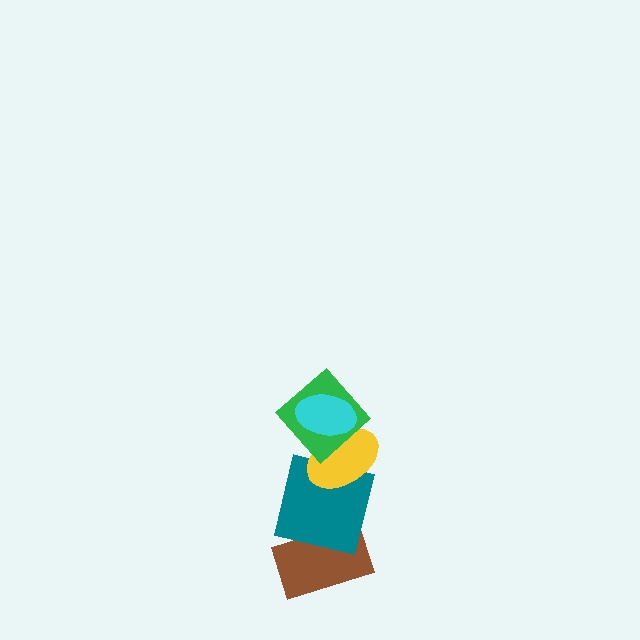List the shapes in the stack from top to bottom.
From top to bottom: the cyan ellipse, the green diamond, the yellow ellipse, the teal square, the brown rectangle.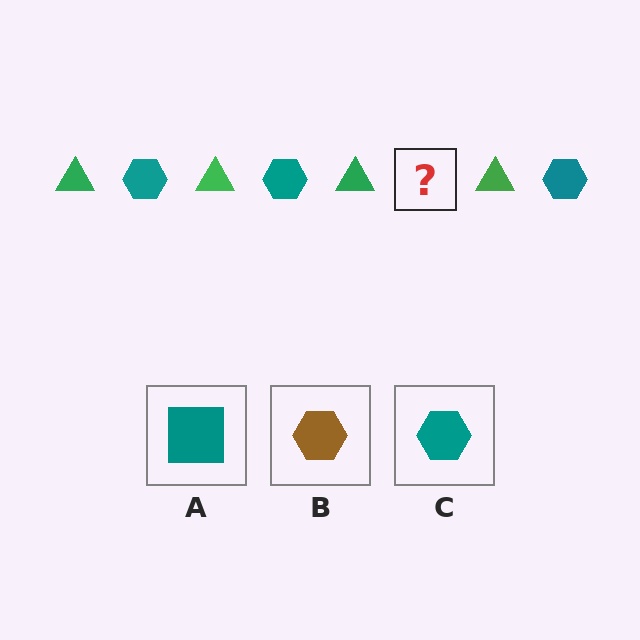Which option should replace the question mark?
Option C.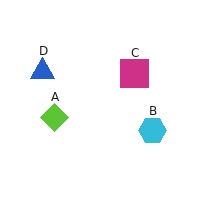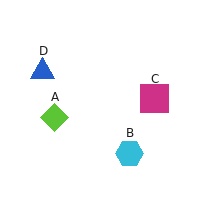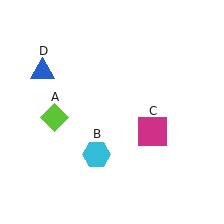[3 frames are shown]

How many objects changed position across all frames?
2 objects changed position: cyan hexagon (object B), magenta square (object C).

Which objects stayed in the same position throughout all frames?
Lime diamond (object A) and blue triangle (object D) remained stationary.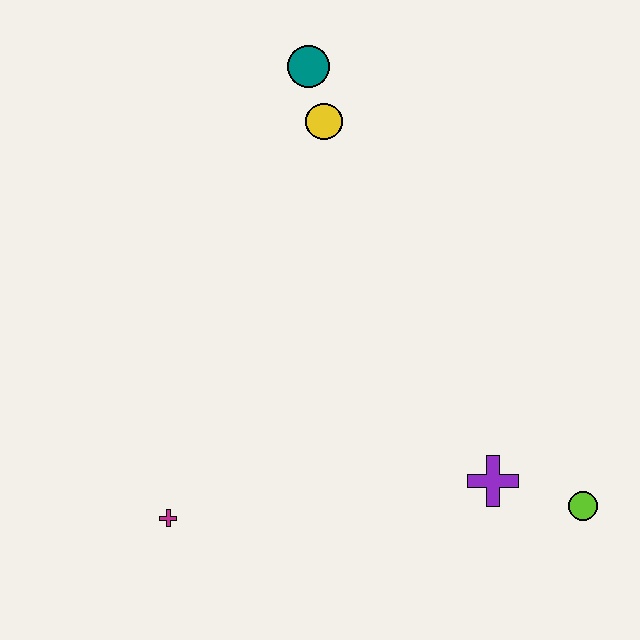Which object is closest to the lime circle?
The purple cross is closest to the lime circle.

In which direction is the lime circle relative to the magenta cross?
The lime circle is to the right of the magenta cross.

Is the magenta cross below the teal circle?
Yes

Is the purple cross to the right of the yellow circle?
Yes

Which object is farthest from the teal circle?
The lime circle is farthest from the teal circle.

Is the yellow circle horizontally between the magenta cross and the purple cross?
Yes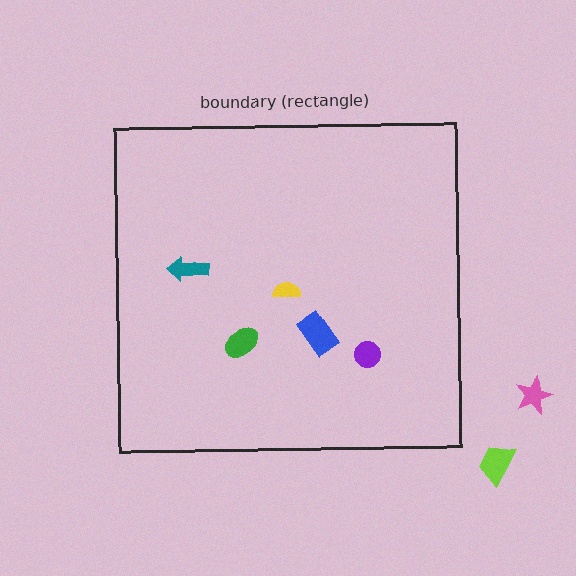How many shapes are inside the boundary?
5 inside, 2 outside.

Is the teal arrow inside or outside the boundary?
Inside.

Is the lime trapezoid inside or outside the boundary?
Outside.